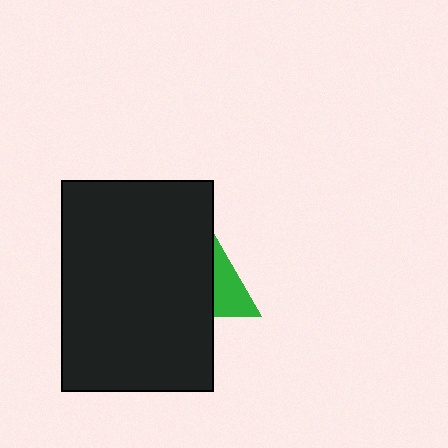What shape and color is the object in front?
The object in front is a black rectangle.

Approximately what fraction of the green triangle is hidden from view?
Roughly 57% of the green triangle is hidden behind the black rectangle.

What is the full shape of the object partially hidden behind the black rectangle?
The partially hidden object is a green triangle.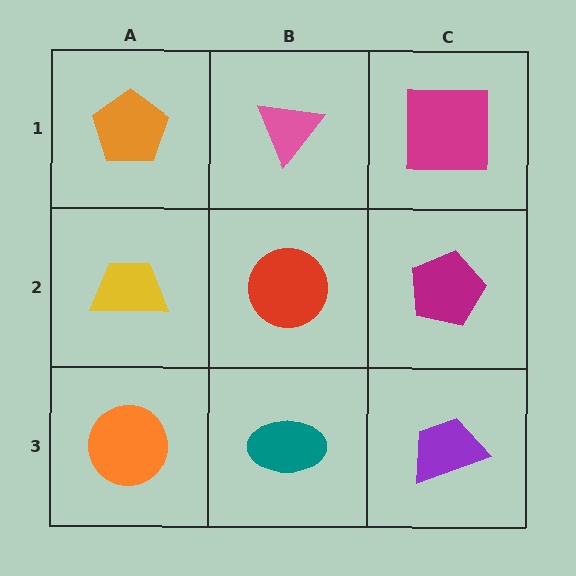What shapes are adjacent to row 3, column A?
A yellow trapezoid (row 2, column A), a teal ellipse (row 3, column B).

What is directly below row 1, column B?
A red circle.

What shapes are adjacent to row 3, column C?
A magenta pentagon (row 2, column C), a teal ellipse (row 3, column B).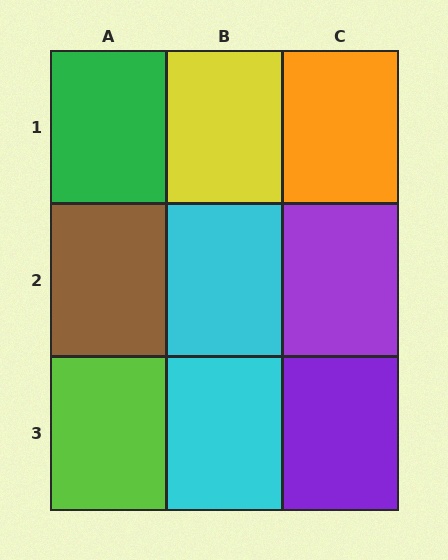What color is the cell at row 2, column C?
Purple.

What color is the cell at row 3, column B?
Cyan.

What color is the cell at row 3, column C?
Purple.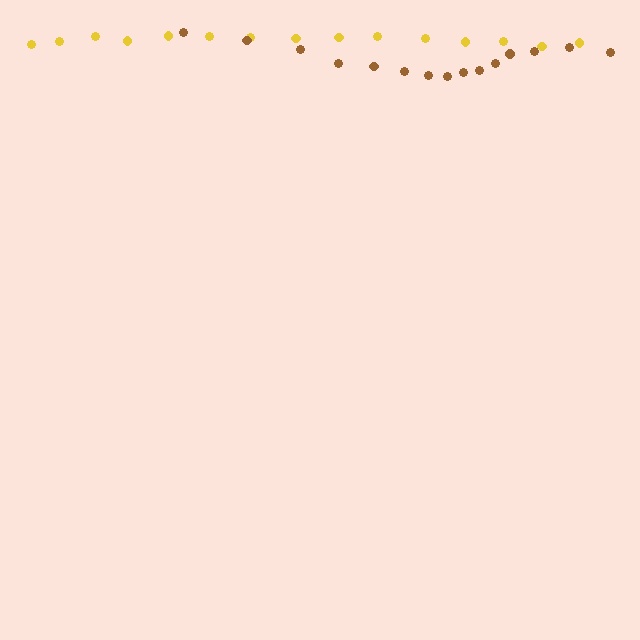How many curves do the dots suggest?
There are 2 distinct paths.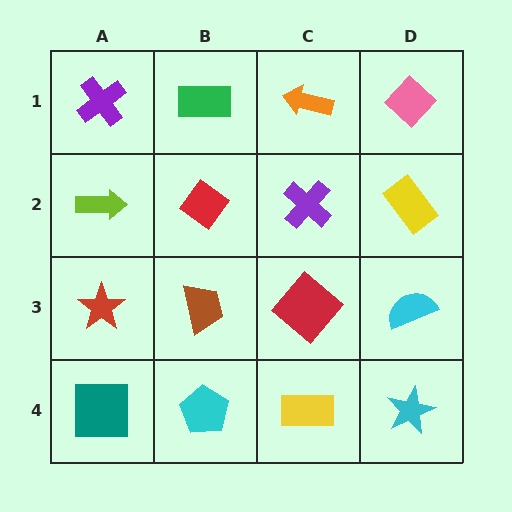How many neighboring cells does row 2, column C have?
4.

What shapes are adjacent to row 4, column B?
A brown trapezoid (row 3, column B), a teal square (row 4, column A), a yellow rectangle (row 4, column C).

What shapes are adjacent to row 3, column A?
A lime arrow (row 2, column A), a teal square (row 4, column A), a brown trapezoid (row 3, column B).